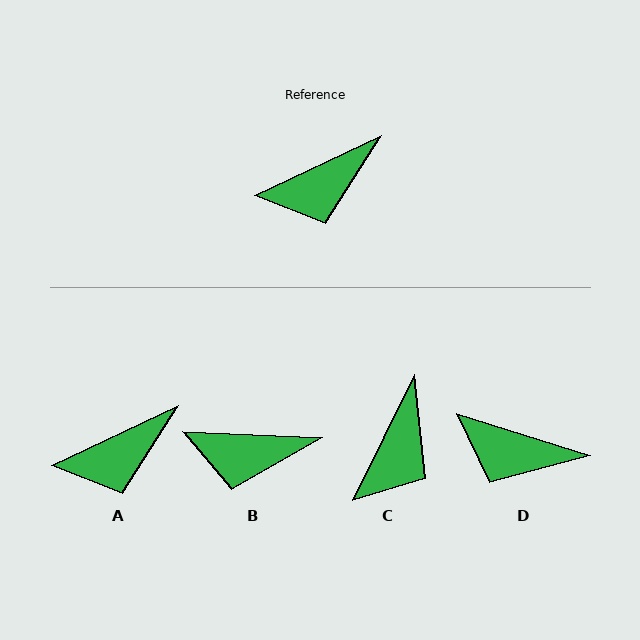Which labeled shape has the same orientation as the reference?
A.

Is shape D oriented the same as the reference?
No, it is off by about 43 degrees.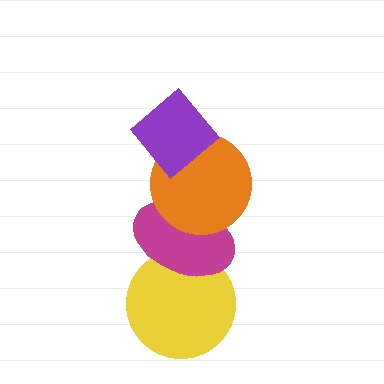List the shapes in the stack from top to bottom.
From top to bottom: the purple diamond, the orange circle, the magenta ellipse, the yellow circle.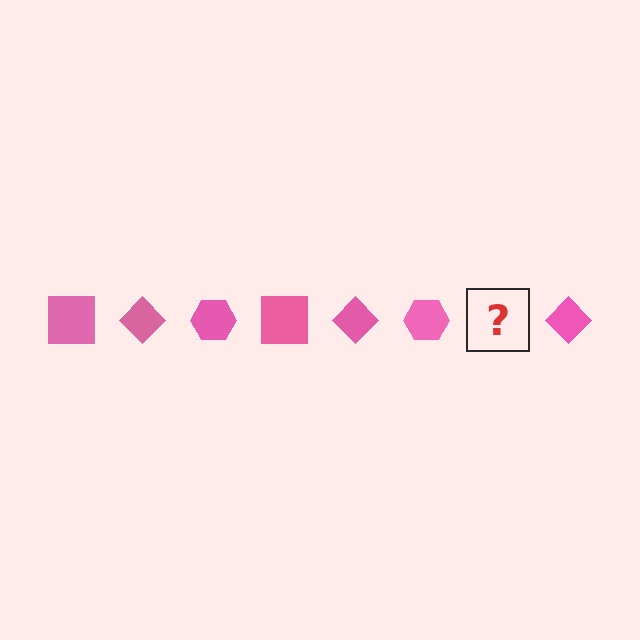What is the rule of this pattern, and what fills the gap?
The rule is that the pattern cycles through square, diamond, hexagon shapes in pink. The gap should be filled with a pink square.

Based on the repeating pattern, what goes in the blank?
The blank should be a pink square.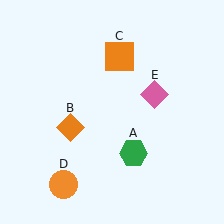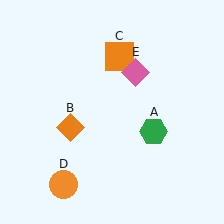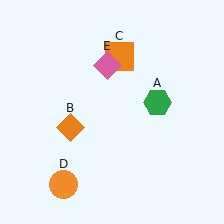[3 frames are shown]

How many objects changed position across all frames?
2 objects changed position: green hexagon (object A), pink diamond (object E).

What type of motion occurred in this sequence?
The green hexagon (object A), pink diamond (object E) rotated counterclockwise around the center of the scene.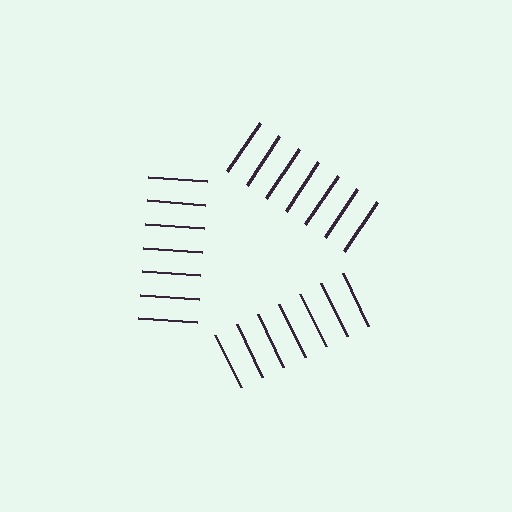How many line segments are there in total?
21 — 7 along each of the 3 edges.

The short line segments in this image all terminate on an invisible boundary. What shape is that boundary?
An illusory triangle — the line segments terminate on its edges but no continuous stroke is drawn.